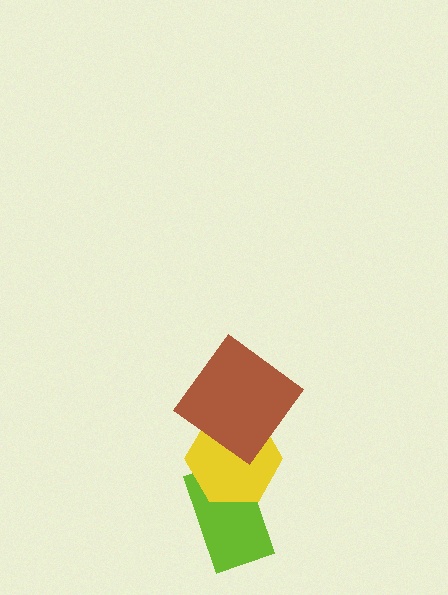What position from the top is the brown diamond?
The brown diamond is 1st from the top.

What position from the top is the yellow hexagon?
The yellow hexagon is 2nd from the top.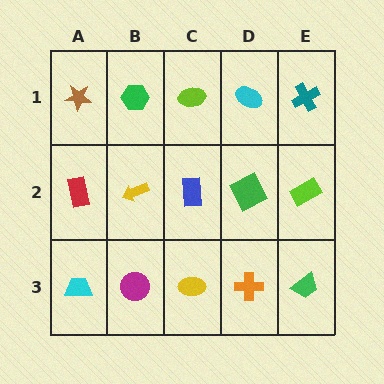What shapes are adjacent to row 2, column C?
A lime ellipse (row 1, column C), a yellow ellipse (row 3, column C), a yellow arrow (row 2, column B), a green square (row 2, column D).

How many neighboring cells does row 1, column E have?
2.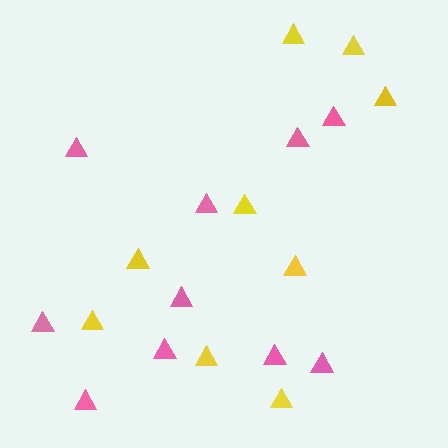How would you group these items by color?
There are 2 groups: one group of pink triangles (10) and one group of yellow triangles (9).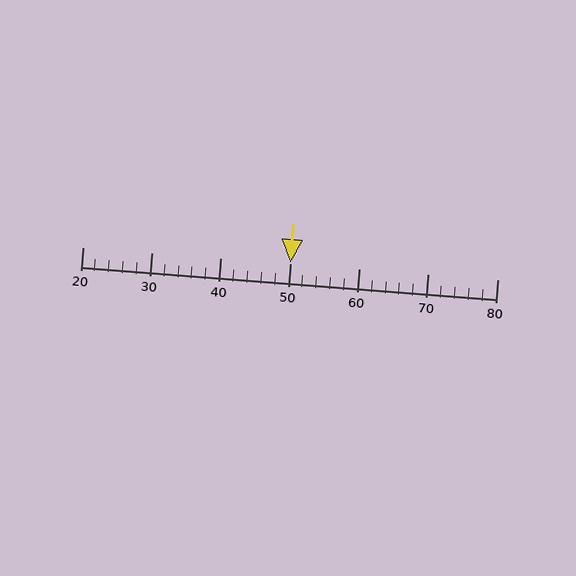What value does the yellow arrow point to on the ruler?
The yellow arrow points to approximately 50.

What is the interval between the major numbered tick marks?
The major tick marks are spaced 10 units apart.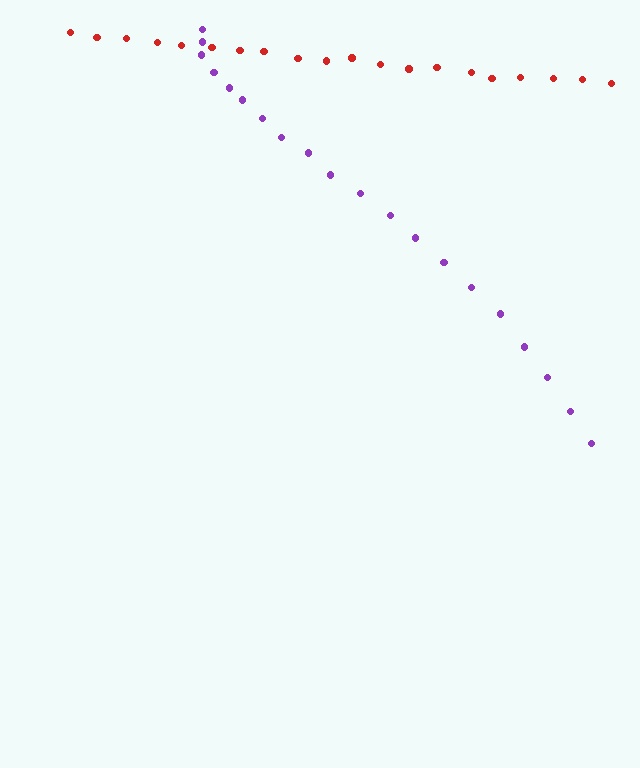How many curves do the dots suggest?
There are 2 distinct paths.